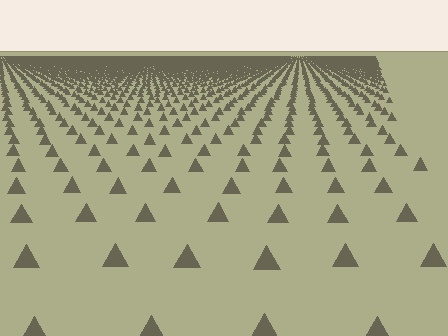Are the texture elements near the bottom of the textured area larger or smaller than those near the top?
Larger. Near the bottom, elements are closer to the viewer and appear at a bigger on-screen size.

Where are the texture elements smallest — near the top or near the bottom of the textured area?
Near the top.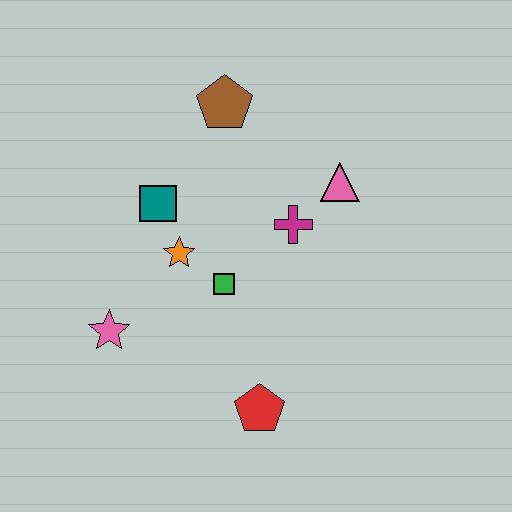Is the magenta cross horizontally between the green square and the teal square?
No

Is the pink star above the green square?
No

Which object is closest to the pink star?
The orange star is closest to the pink star.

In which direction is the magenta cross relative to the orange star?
The magenta cross is to the right of the orange star.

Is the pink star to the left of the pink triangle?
Yes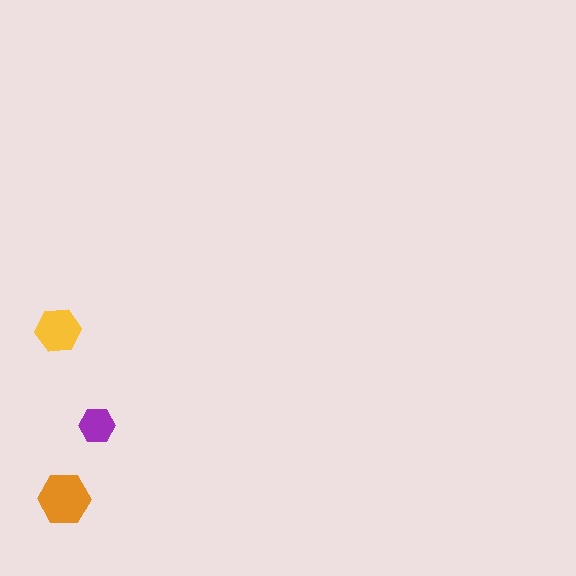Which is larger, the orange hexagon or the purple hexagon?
The orange one.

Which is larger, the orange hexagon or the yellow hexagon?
The orange one.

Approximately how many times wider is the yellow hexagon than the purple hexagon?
About 1.5 times wider.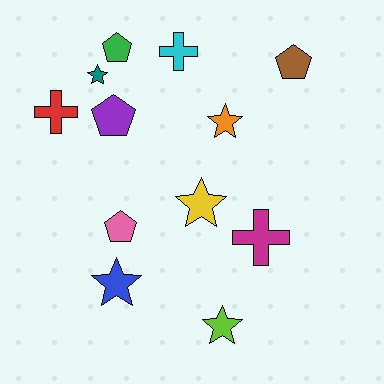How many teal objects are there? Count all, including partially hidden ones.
There is 1 teal object.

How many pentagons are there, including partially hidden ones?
There are 4 pentagons.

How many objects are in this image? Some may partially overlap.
There are 12 objects.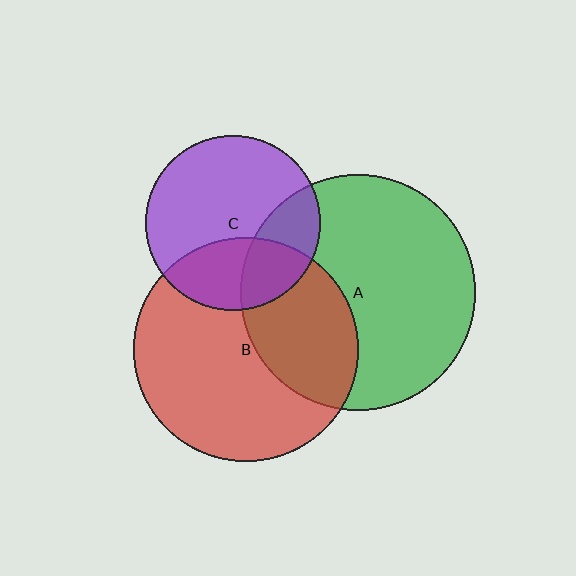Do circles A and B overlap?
Yes.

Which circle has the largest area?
Circle A (green).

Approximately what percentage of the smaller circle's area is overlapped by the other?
Approximately 35%.